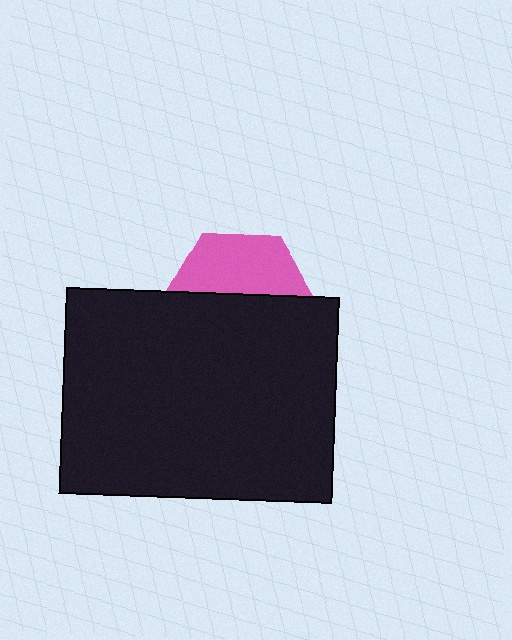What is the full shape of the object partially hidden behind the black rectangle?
The partially hidden object is a pink hexagon.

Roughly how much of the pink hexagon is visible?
A small part of it is visible (roughly 41%).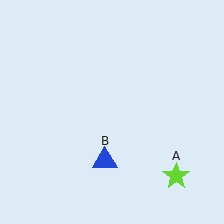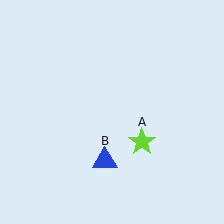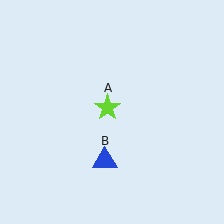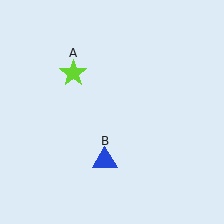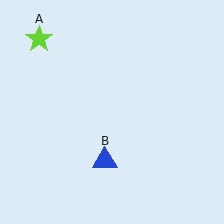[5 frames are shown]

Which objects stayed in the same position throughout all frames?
Blue triangle (object B) remained stationary.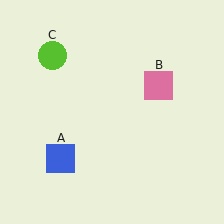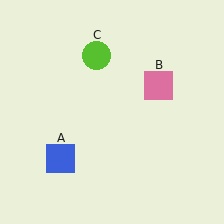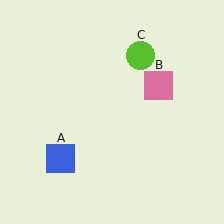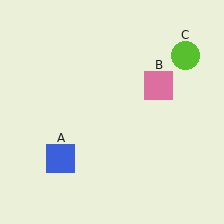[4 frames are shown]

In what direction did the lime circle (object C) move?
The lime circle (object C) moved right.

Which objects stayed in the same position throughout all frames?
Blue square (object A) and pink square (object B) remained stationary.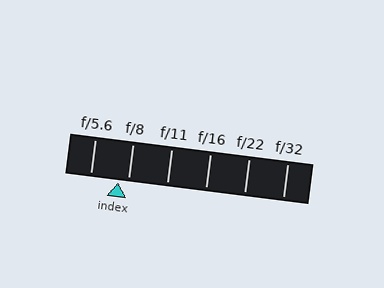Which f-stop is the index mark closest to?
The index mark is closest to f/8.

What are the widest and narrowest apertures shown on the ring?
The widest aperture shown is f/5.6 and the narrowest is f/32.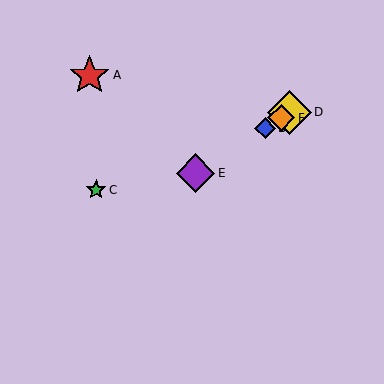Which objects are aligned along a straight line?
Objects B, D, E, F are aligned along a straight line.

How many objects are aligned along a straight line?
4 objects (B, D, E, F) are aligned along a straight line.